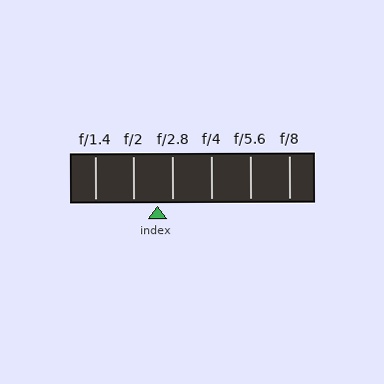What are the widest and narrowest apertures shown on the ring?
The widest aperture shown is f/1.4 and the narrowest is f/8.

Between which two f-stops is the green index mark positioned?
The index mark is between f/2 and f/2.8.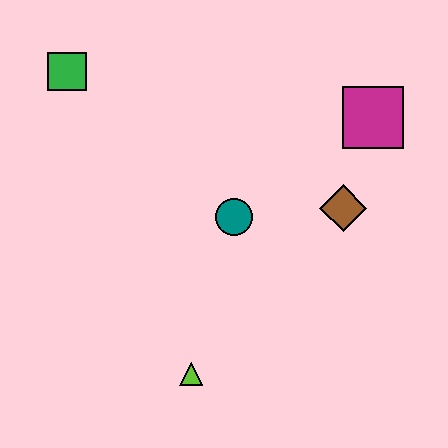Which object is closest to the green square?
The teal circle is closest to the green square.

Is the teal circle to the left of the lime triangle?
No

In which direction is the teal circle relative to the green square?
The teal circle is to the right of the green square.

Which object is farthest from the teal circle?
The green square is farthest from the teal circle.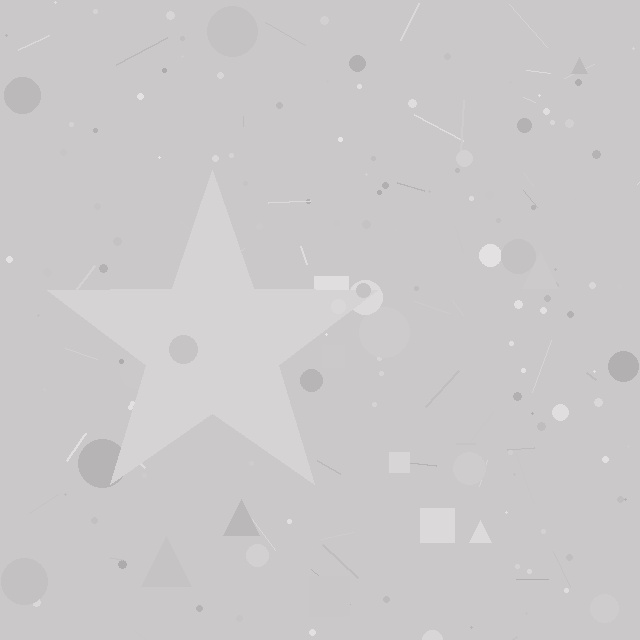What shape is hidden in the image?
A star is hidden in the image.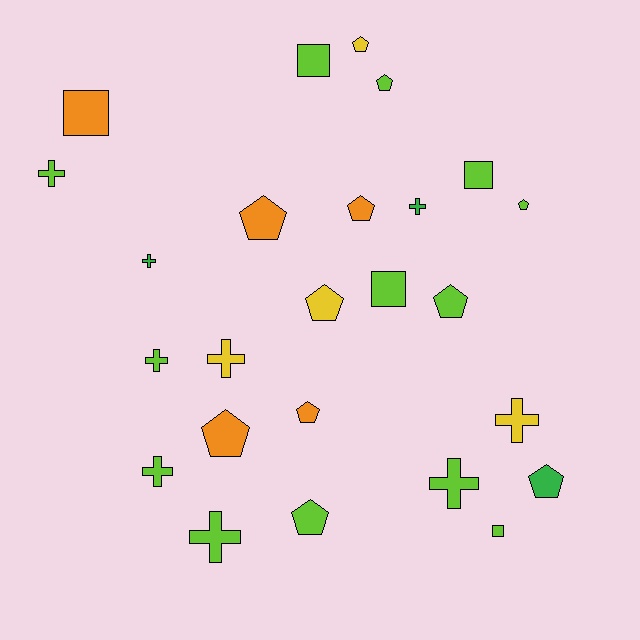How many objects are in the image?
There are 25 objects.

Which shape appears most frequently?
Pentagon, with 11 objects.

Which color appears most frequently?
Lime, with 13 objects.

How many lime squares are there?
There are 4 lime squares.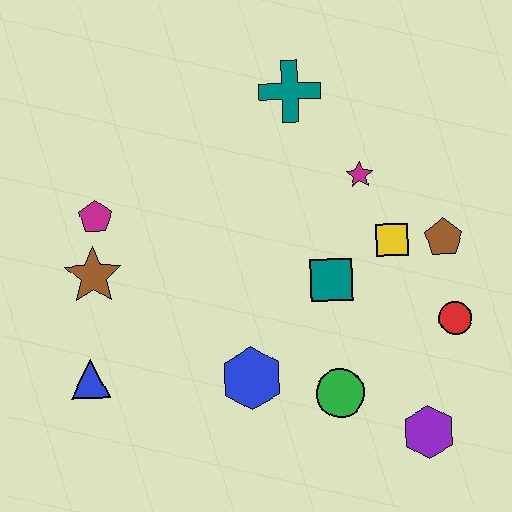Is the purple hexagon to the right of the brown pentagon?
No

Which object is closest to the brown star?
The magenta pentagon is closest to the brown star.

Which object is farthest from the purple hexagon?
The magenta pentagon is farthest from the purple hexagon.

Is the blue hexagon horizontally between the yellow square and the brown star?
Yes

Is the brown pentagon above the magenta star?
No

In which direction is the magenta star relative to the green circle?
The magenta star is above the green circle.